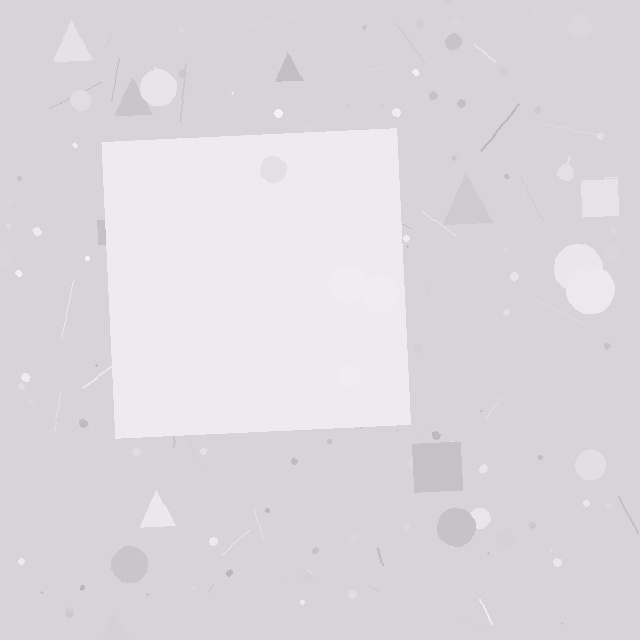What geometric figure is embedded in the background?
A square is embedded in the background.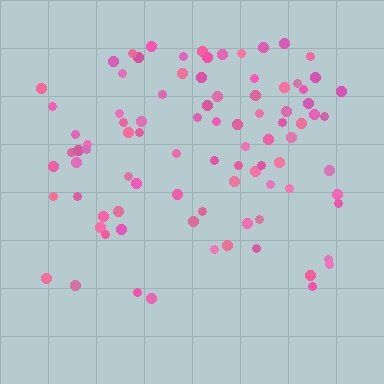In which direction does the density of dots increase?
From bottom to top, with the top side densest.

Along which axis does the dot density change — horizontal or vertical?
Vertical.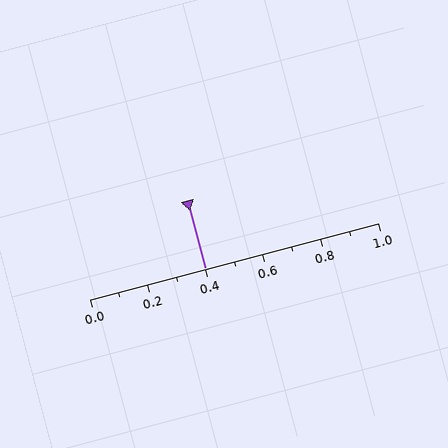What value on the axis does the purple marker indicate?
The marker indicates approximately 0.4.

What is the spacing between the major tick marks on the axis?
The major ticks are spaced 0.2 apart.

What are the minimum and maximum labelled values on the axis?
The axis runs from 0.0 to 1.0.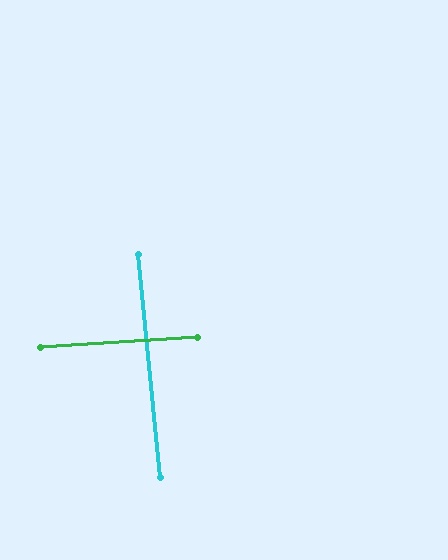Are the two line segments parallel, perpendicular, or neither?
Perpendicular — they meet at approximately 88°.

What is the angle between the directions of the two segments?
Approximately 88 degrees.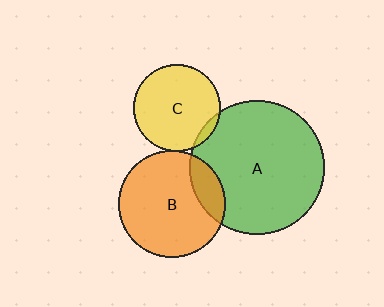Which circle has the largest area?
Circle A (green).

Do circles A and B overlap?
Yes.